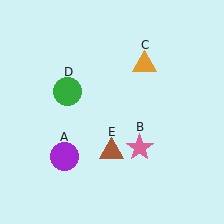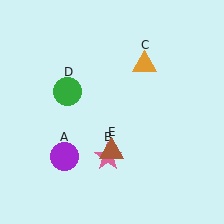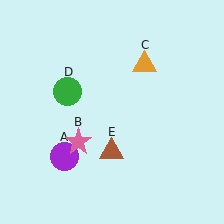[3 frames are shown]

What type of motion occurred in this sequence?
The pink star (object B) rotated clockwise around the center of the scene.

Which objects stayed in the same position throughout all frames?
Purple circle (object A) and orange triangle (object C) and green circle (object D) and brown triangle (object E) remained stationary.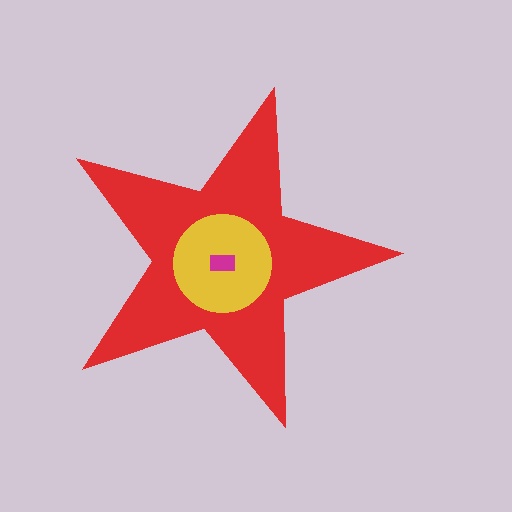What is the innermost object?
The magenta rectangle.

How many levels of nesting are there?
3.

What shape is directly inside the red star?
The yellow circle.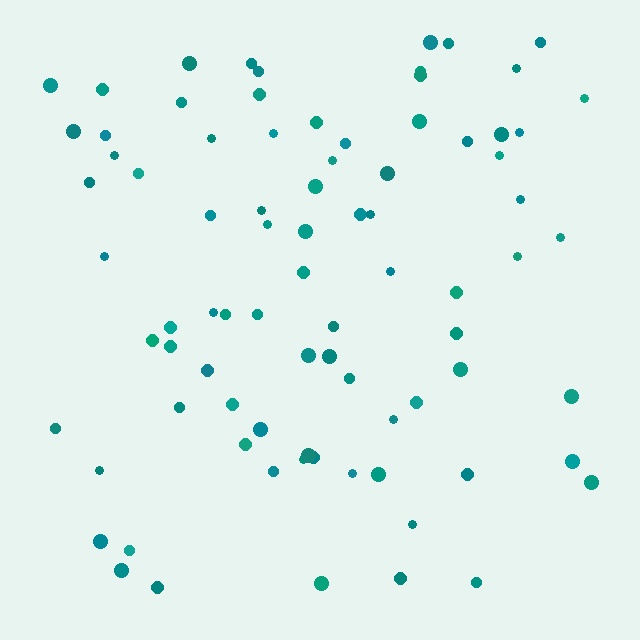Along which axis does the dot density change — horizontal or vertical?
Vertical.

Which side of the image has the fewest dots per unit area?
The bottom.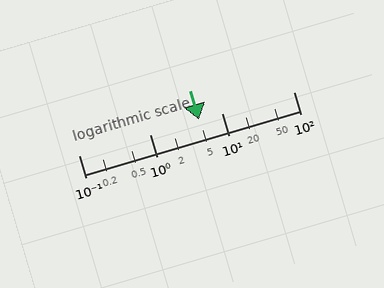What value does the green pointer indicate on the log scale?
The pointer indicates approximately 4.8.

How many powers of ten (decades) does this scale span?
The scale spans 3 decades, from 0.1 to 100.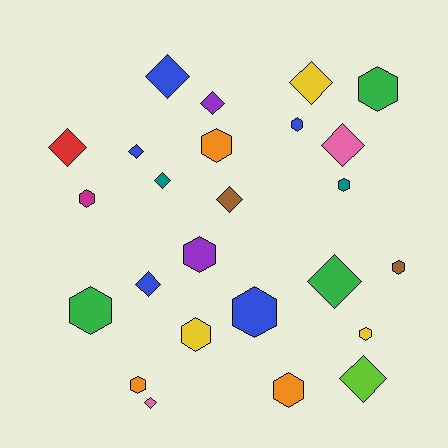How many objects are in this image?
There are 25 objects.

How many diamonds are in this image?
There are 12 diamonds.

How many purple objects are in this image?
There are 2 purple objects.